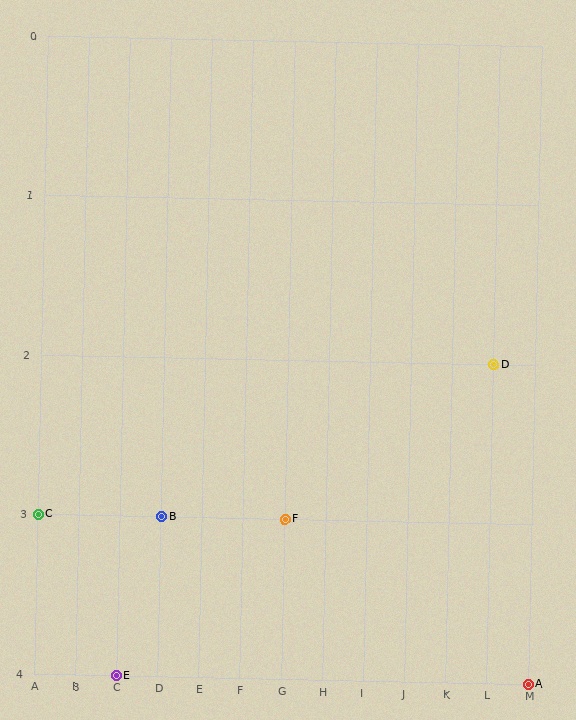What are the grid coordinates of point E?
Point E is at grid coordinates (C, 4).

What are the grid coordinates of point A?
Point A is at grid coordinates (M, 4).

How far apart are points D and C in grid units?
Points D and C are 11 columns and 1 row apart (about 11.0 grid units diagonally).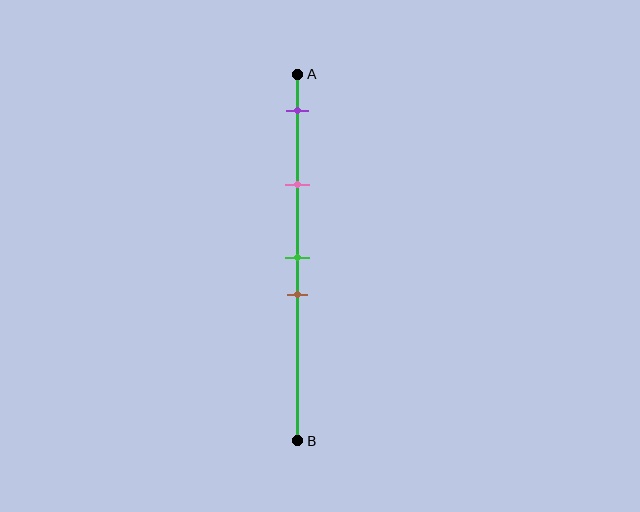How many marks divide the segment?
There are 4 marks dividing the segment.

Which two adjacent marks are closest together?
The green and brown marks are the closest adjacent pair.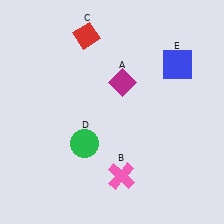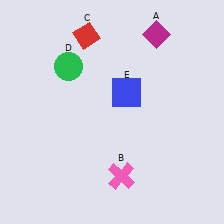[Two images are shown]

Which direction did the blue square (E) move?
The blue square (E) moved left.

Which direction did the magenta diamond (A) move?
The magenta diamond (A) moved up.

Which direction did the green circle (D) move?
The green circle (D) moved up.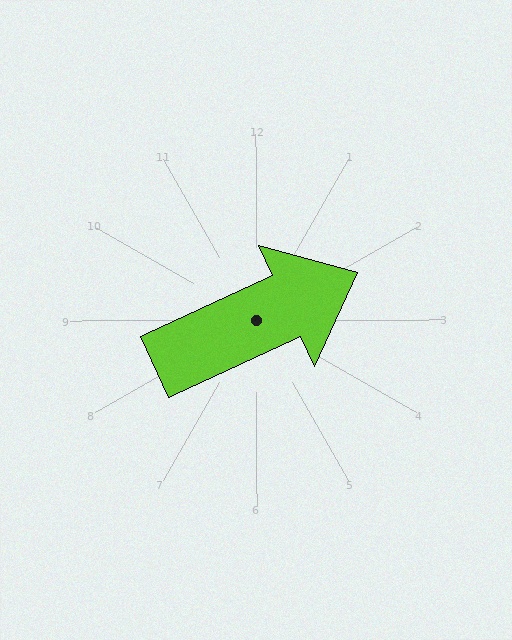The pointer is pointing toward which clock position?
Roughly 2 o'clock.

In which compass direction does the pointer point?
Northeast.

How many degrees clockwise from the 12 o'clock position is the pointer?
Approximately 65 degrees.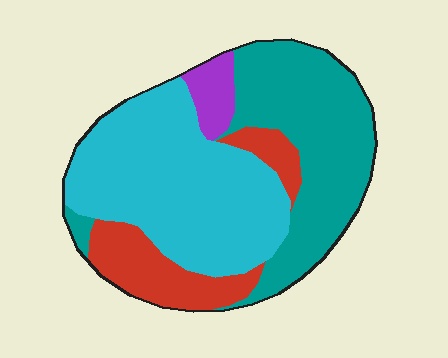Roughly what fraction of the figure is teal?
Teal takes up about one third (1/3) of the figure.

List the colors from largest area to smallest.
From largest to smallest: cyan, teal, red, purple.